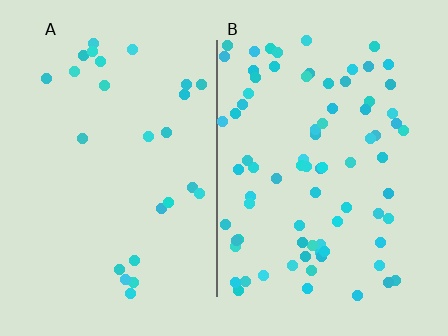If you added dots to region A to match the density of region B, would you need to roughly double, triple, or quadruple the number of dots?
Approximately triple.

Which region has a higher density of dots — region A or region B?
B (the right).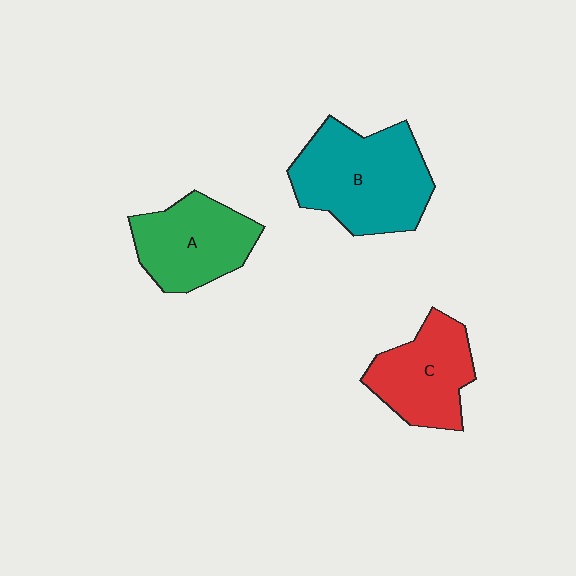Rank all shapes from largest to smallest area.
From largest to smallest: B (teal), A (green), C (red).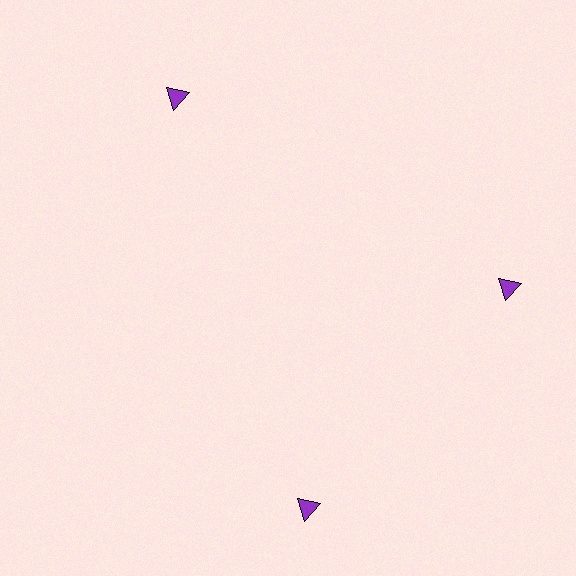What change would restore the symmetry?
The symmetry would be restored by rotating it back into even spacing with its neighbors so that all 3 triangles sit at equal angles and equal distance from the center.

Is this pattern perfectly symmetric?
No. The 3 purple triangles are arranged in a ring, but one element near the 7 o'clock position is rotated out of alignment along the ring, breaking the 3-fold rotational symmetry.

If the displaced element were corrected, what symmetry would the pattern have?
It would have 3-fold rotational symmetry — the pattern would map onto itself every 120 degrees.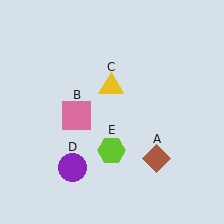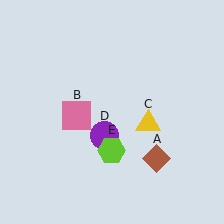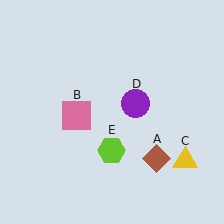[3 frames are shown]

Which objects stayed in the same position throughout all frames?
Brown diamond (object A) and pink square (object B) and lime hexagon (object E) remained stationary.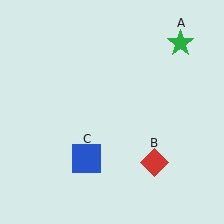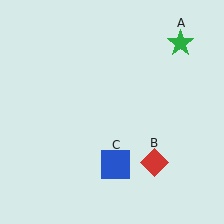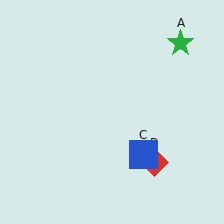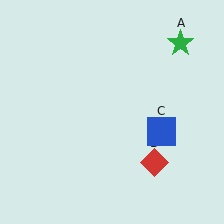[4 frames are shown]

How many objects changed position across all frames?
1 object changed position: blue square (object C).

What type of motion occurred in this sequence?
The blue square (object C) rotated counterclockwise around the center of the scene.